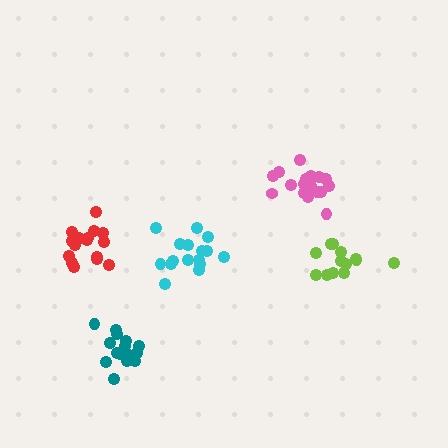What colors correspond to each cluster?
The clusters are colored: cyan, lime, teal, pink, red.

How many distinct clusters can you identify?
There are 5 distinct clusters.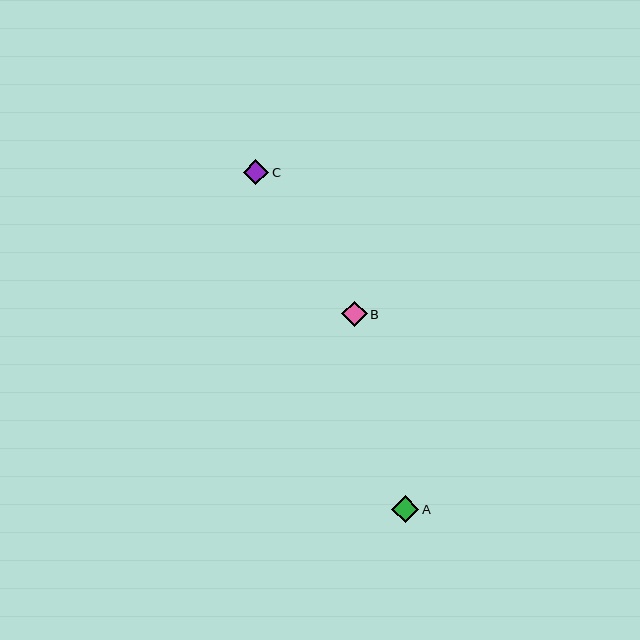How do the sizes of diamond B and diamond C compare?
Diamond B and diamond C are approximately the same size.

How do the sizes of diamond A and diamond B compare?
Diamond A and diamond B are approximately the same size.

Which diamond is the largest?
Diamond A is the largest with a size of approximately 27 pixels.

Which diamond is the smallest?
Diamond C is the smallest with a size of approximately 25 pixels.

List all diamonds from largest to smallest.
From largest to smallest: A, B, C.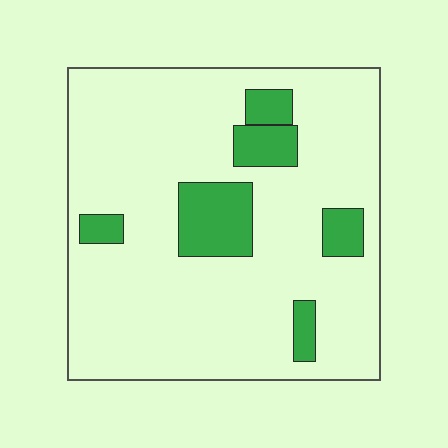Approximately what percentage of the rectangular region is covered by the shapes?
Approximately 15%.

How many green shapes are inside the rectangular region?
6.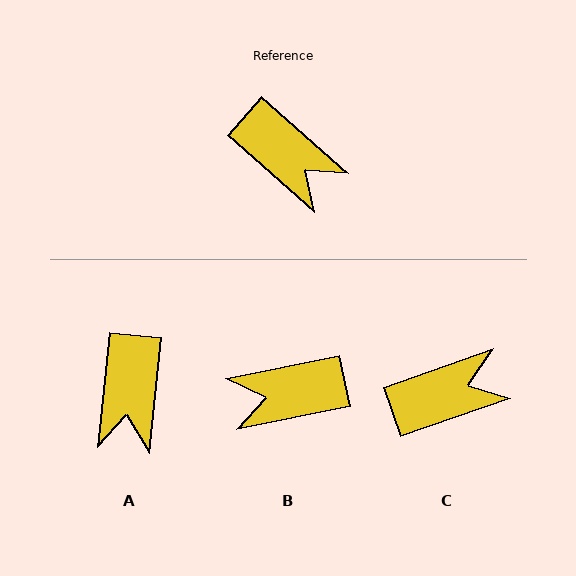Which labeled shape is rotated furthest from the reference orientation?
B, about 127 degrees away.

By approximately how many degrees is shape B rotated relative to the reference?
Approximately 127 degrees clockwise.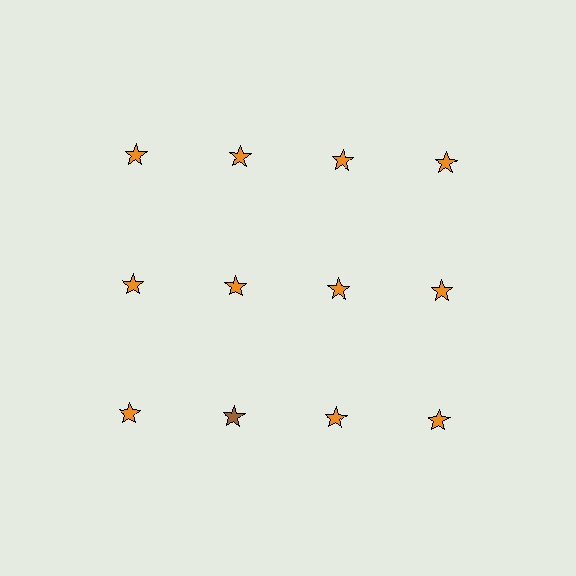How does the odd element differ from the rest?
It has a different color: brown instead of orange.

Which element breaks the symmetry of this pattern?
The brown star in the third row, second from left column breaks the symmetry. All other shapes are orange stars.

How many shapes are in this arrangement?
There are 12 shapes arranged in a grid pattern.